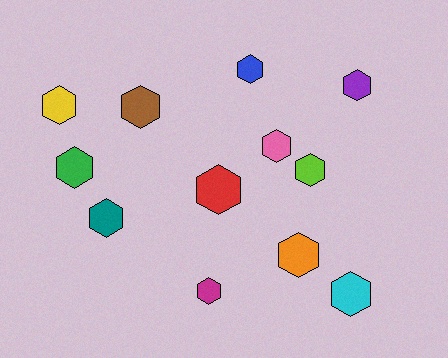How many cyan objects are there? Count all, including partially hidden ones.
There is 1 cyan object.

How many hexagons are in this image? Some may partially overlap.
There are 12 hexagons.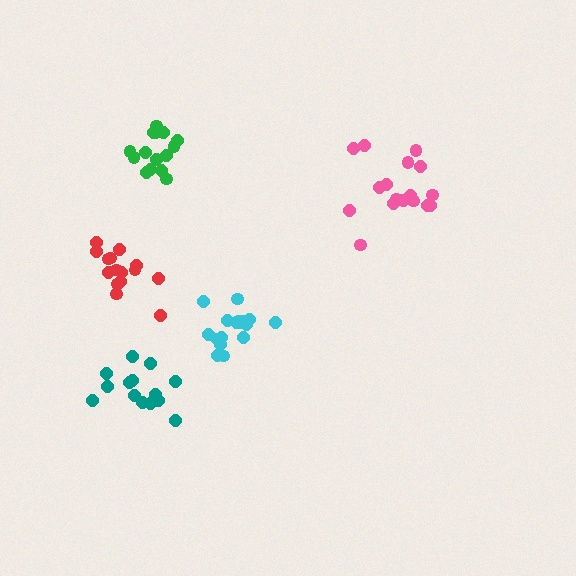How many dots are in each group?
Group 1: 15 dots, Group 2: 17 dots, Group 3: 17 dots, Group 4: 15 dots, Group 5: 15 dots (79 total).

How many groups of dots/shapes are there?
There are 5 groups.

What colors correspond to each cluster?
The clusters are colored: red, pink, cyan, green, teal.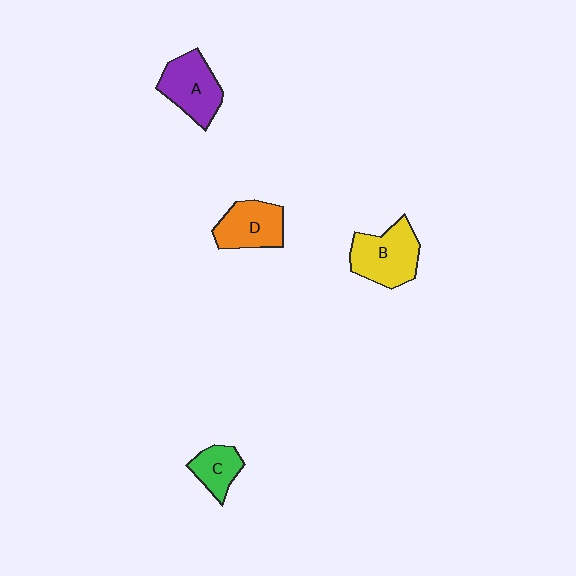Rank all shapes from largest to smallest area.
From largest to smallest: B (yellow), A (purple), D (orange), C (green).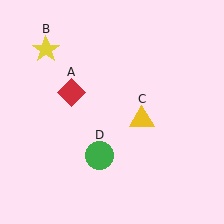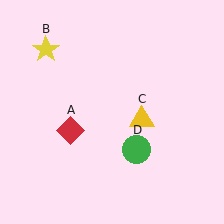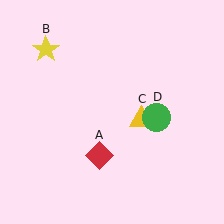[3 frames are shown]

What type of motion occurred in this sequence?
The red diamond (object A), green circle (object D) rotated counterclockwise around the center of the scene.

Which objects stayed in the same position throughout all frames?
Yellow star (object B) and yellow triangle (object C) remained stationary.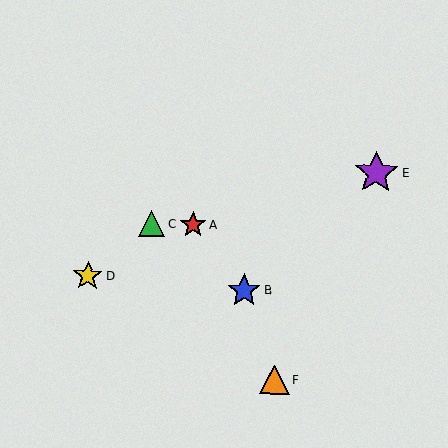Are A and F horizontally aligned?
No, A is at y≈224 and F is at y≈379.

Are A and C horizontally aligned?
Yes, both are at y≈224.